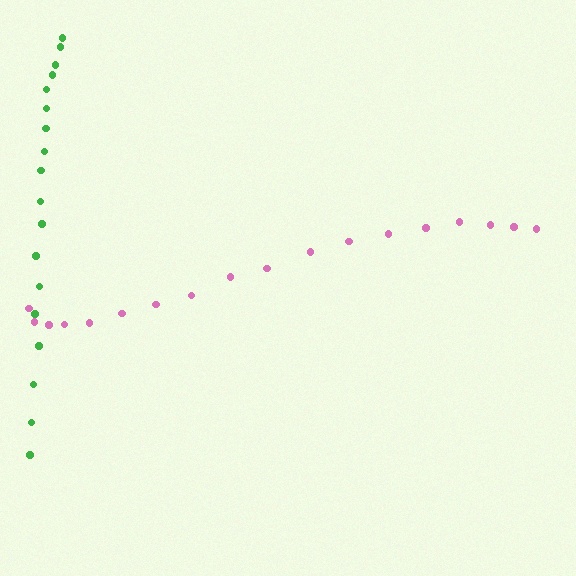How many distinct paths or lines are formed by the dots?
There are 2 distinct paths.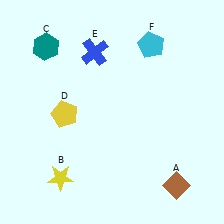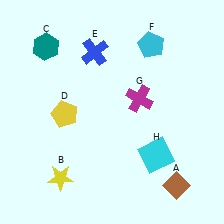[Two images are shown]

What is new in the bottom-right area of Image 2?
A cyan square (H) was added in the bottom-right area of Image 2.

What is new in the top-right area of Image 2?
A magenta cross (G) was added in the top-right area of Image 2.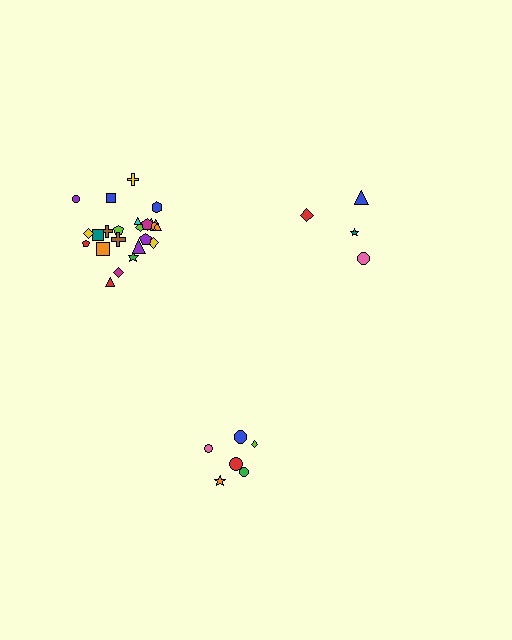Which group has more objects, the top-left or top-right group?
The top-left group.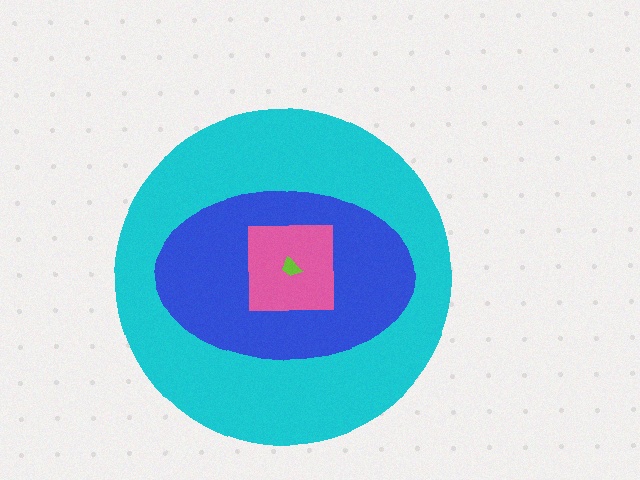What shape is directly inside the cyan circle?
The blue ellipse.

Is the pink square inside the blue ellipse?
Yes.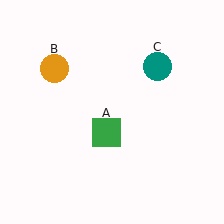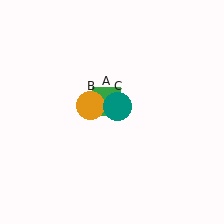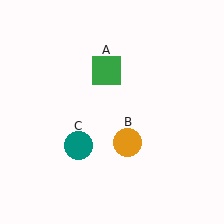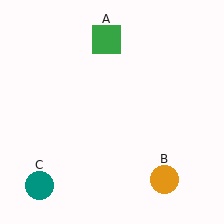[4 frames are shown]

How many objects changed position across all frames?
3 objects changed position: green square (object A), orange circle (object B), teal circle (object C).